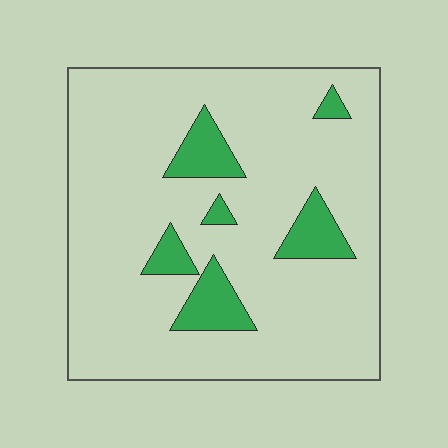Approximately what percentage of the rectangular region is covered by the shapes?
Approximately 15%.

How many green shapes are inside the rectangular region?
6.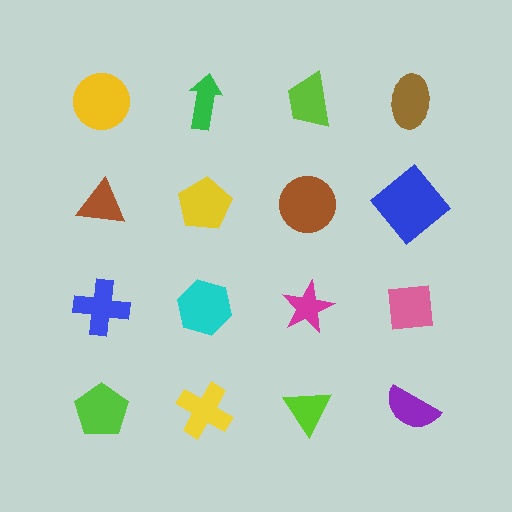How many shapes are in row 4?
4 shapes.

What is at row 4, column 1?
A lime pentagon.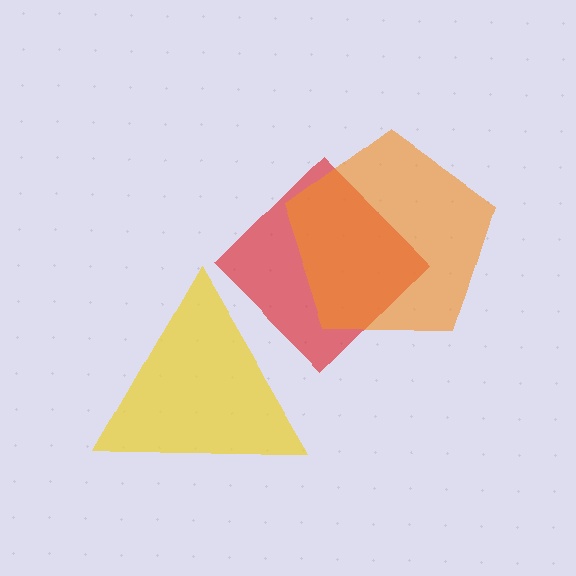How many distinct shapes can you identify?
There are 3 distinct shapes: a red diamond, a yellow triangle, an orange pentagon.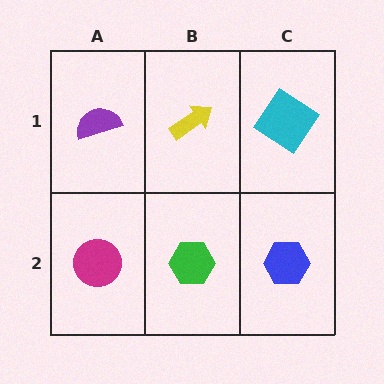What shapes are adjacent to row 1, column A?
A magenta circle (row 2, column A), a yellow arrow (row 1, column B).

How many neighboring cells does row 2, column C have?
2.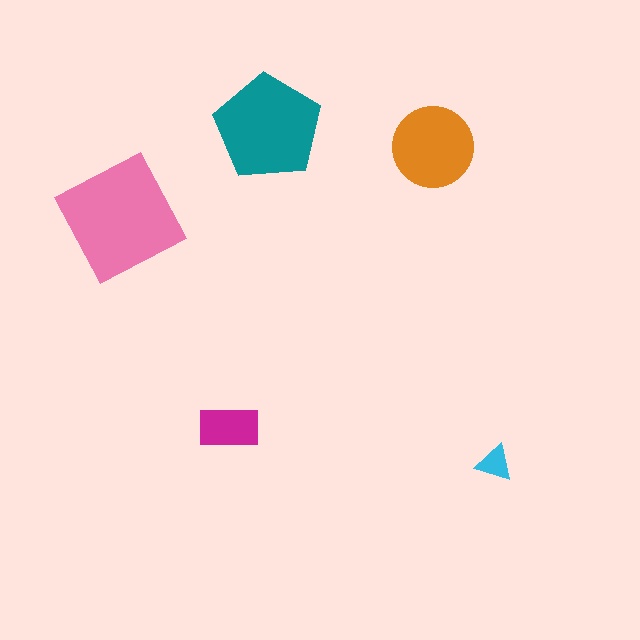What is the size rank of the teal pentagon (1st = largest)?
2nd.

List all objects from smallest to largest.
The cyan triangle, the magenta rectangle, the orange circle, the teal pentagon, the pink square.